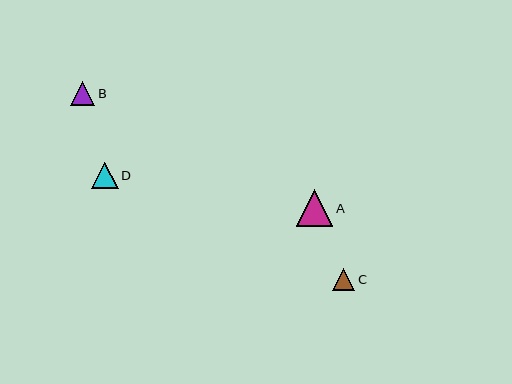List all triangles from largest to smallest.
From largest to smallest: A, D, B, C.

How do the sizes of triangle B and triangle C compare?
Triangle B and triangle C are approximately the same size.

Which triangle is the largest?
Triangle A is the largest with a size of approximately 37 pixels.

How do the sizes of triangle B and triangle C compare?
Triangle B and triangle C are approximately the same size.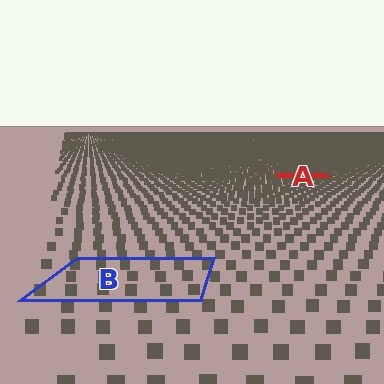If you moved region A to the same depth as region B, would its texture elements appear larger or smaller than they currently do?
They would appear larger. At a closer depth, the same texture elements are projected at a bigger on-screen size.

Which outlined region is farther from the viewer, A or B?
Region A is farther from the viewer — the texture elements inside it appear smaller and more densely packed.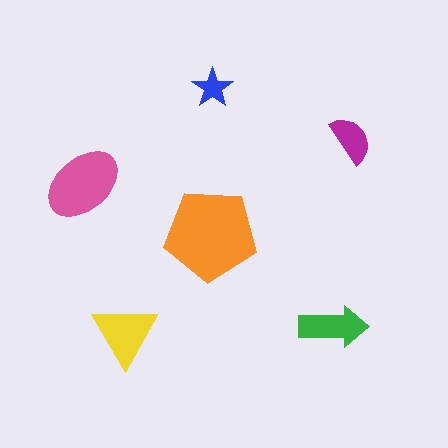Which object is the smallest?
The blue star.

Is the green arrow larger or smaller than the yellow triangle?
Smaller.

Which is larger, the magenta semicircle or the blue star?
The magenta semicircle.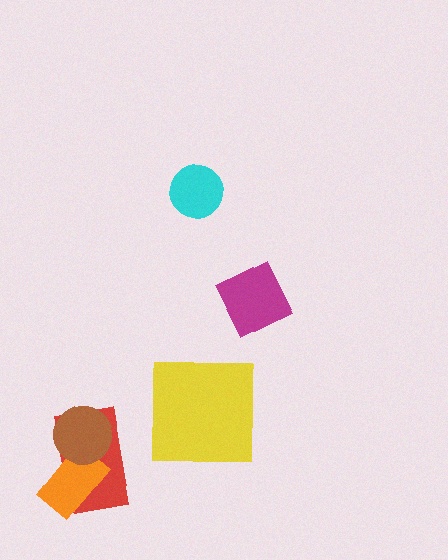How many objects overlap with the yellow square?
0 objects overlap with the yellow square.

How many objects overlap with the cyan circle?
0 objects overlap with the cyan circle.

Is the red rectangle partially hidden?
Yes, it is partially covered by another shape.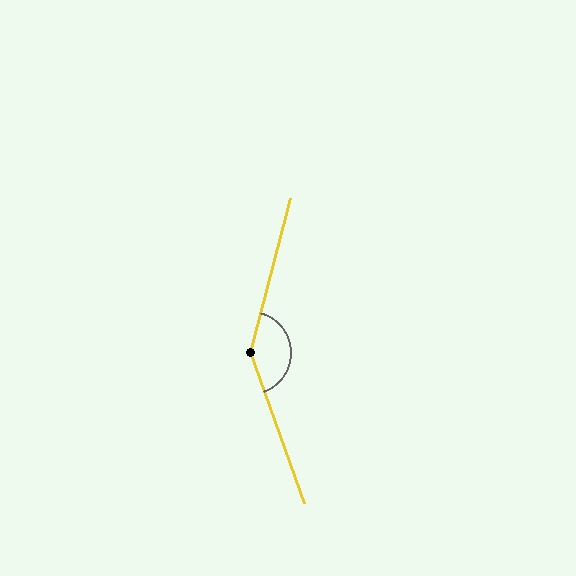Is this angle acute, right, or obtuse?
It is obtuse.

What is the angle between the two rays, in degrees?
Approximately 146 degrees.